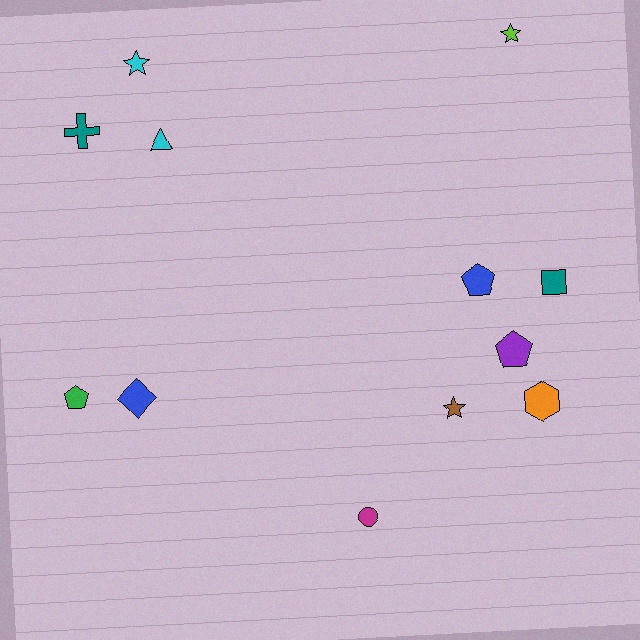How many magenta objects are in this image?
There is 1 magenta object.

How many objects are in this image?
There are 12 objects.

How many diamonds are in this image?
There is 1 diamond.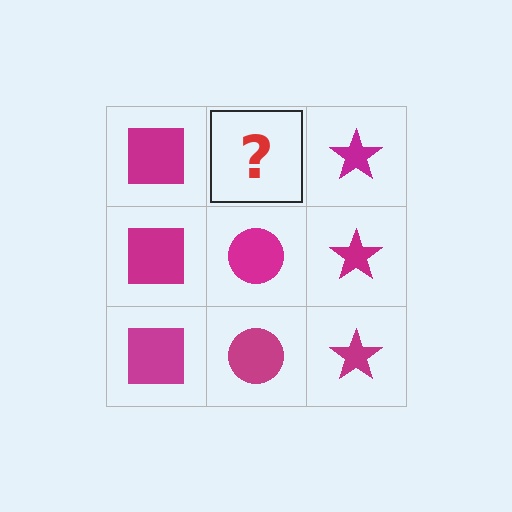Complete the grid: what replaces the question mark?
The question mark should be replaced with a magenta circle.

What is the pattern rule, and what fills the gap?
The rule is that each column has a consistent shape. The gap should be filled with a magenta circle.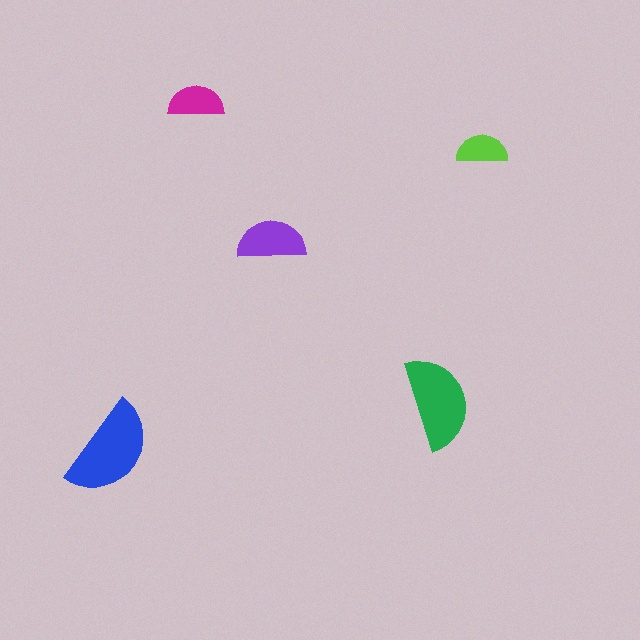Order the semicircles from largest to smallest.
the blue one, the green one, the purple one, the magenta one, the lime one.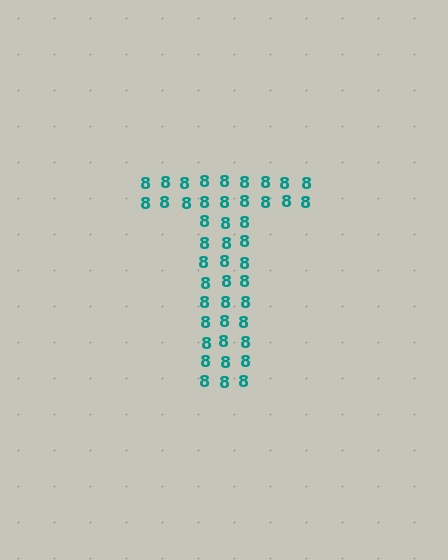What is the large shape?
The large shape is the letter T.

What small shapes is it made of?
It is made of small digit 8's.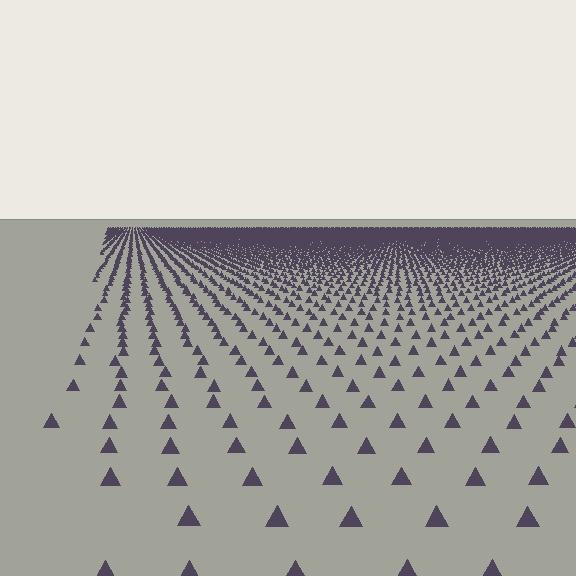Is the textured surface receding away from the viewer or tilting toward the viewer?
The surface is receding away from the viewer. Texture elements get smaller and denser toward the top.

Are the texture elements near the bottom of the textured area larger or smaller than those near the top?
Larger. Near the bottom, elements are closer to the viewer and appear at a bigger on-screen size.